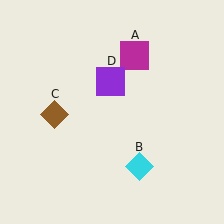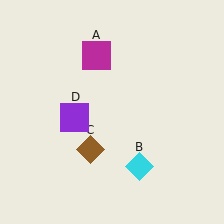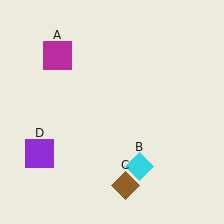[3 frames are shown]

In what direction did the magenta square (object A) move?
The magenta square (object A) moved left.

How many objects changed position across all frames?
3 objects changed position: magenta square (object A), brown diamond (object C), purple square (object D).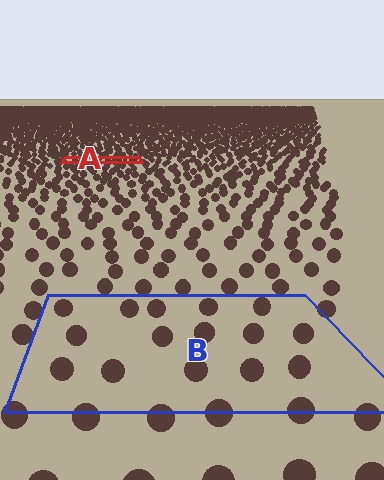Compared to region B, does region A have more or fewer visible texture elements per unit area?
Region A has more texture elements per unit area — they are packed more densely because it is farther away.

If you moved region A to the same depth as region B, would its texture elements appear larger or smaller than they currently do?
They would appear larger. At a closer depth, the same texture elements are projected at a bigger on-screen size.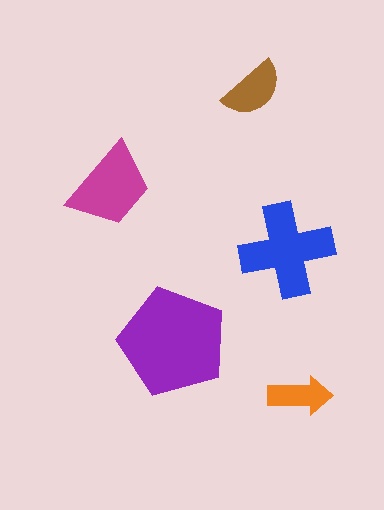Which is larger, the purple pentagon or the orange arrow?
The purple pentagon.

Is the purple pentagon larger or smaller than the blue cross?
Larger.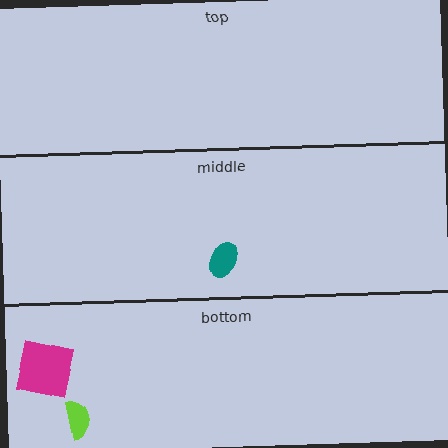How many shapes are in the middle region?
1.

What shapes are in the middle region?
The teal ellipse.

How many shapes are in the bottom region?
2.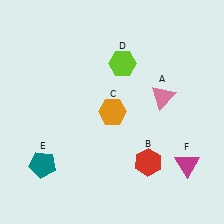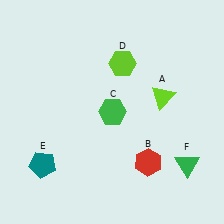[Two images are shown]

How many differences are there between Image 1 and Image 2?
There are 3 differences between the two images.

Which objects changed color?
A changed from pink to lime. C changed from orange to green. F changed from magenta to green.